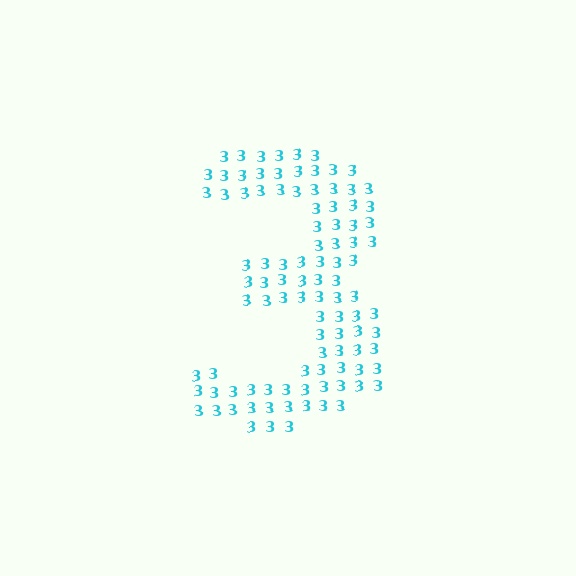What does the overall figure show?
The overall figure shows the digit 3.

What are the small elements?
The small elements are digit 3's.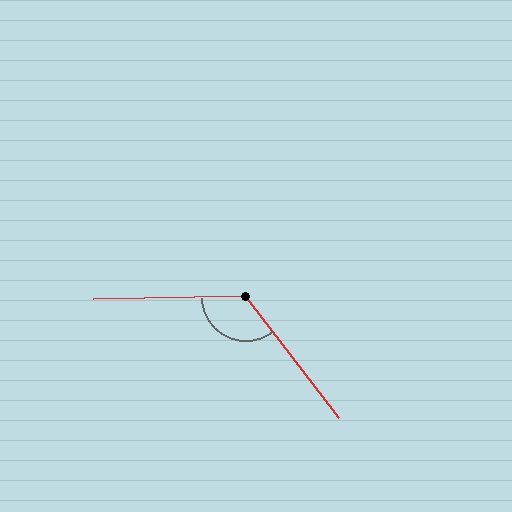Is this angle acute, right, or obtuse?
It is obtuse.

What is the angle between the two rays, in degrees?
Approximately 127 degrees.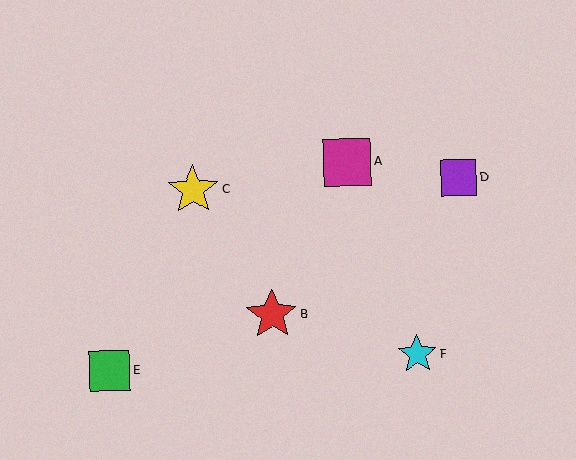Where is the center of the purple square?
The center of the purple square is at (459, 178).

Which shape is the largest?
The red star (labeled B) is the largest.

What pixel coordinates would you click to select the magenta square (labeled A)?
Click at (348, 163) to select the magenta square A.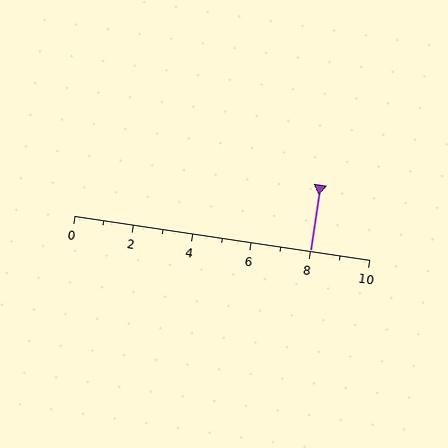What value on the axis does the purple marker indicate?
The marker indicates approximately 8.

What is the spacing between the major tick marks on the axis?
The major ticks are spaced 2 apart.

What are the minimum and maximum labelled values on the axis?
The axis runs from 0 to 10.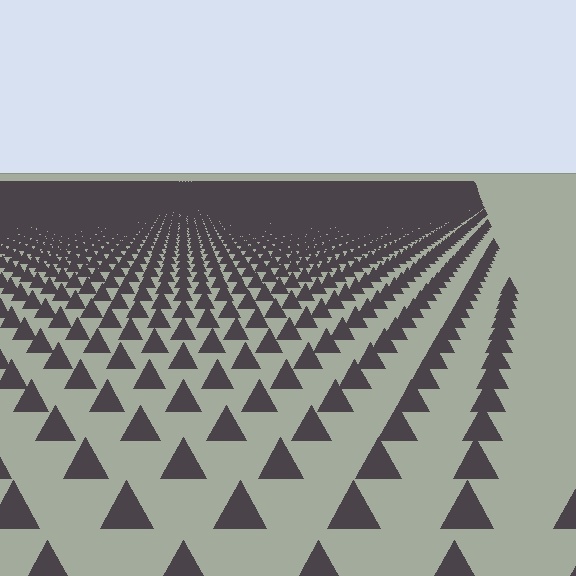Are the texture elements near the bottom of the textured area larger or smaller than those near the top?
Larger. Near the bottom, elements are closer to the viewer and appear at a bigger on-screen size.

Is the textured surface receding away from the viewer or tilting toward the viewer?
The surface is receding away from the viewer. Texture elements get smaller and denser toward the top.